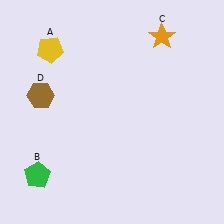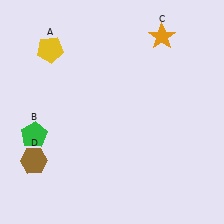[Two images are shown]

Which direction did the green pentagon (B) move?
The green pentagon (B) moved up.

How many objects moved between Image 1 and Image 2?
2 objects moved between the two images.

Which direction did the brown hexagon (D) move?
The brown hexagon (D) moved down.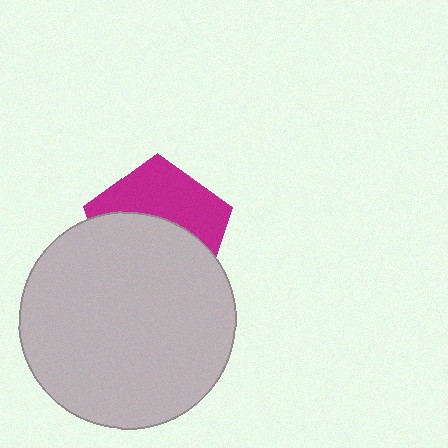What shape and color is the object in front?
The object in front is a light gray circle.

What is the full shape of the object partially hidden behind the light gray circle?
The partially hidden object is a magenta pentagon.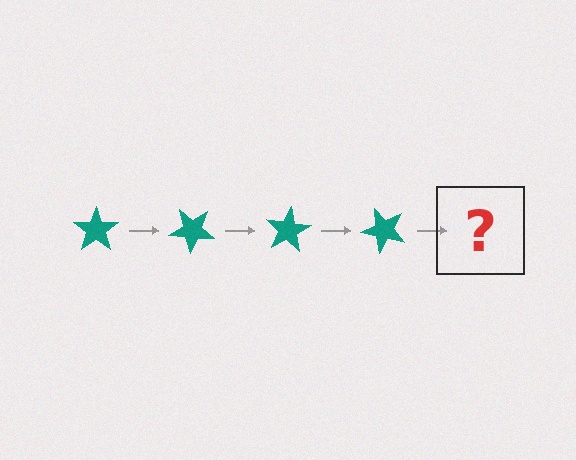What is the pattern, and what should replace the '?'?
The pattern is that the star rotates 40 degrees each step. The '?' should be a teal star rotated 160 degrees.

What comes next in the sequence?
The next element should be a teal star rotated 160 degrees.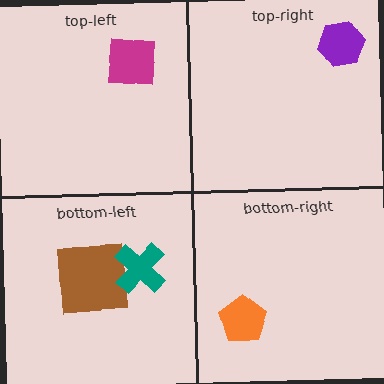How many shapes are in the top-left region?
1.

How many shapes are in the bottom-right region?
1.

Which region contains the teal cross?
The bottom-left region.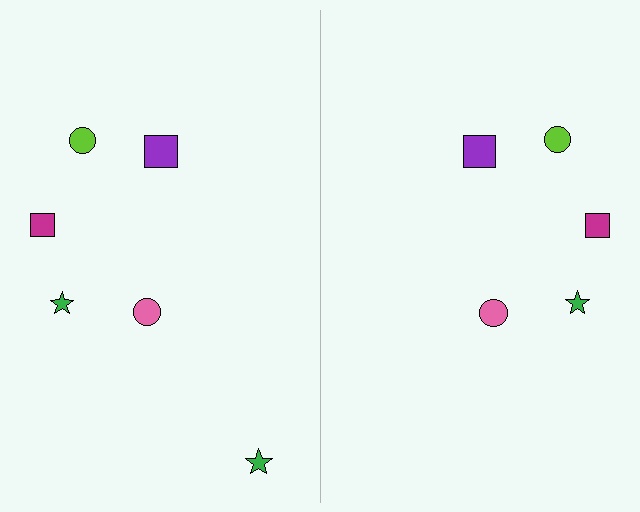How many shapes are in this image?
There are 11 shapes in this image.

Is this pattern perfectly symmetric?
No, the pattern is not perfectly symmetric. A green star is missing from the right side.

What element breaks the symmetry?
A green star is missing from the right side.